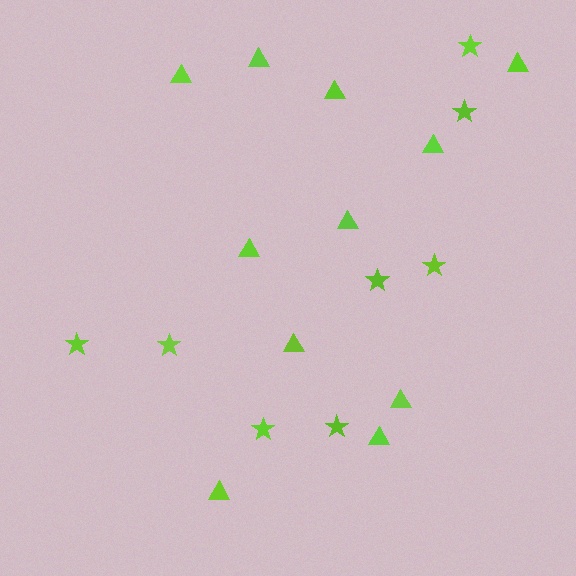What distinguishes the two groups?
There are 2 groups: one group of triangles (11) and one group of stars (8).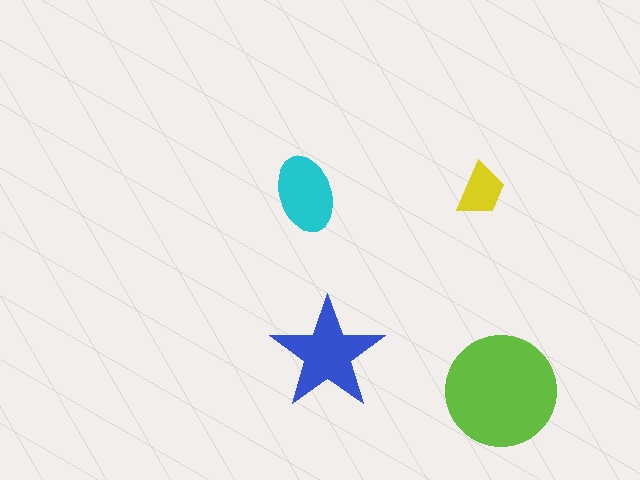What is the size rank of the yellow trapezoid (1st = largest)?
4th.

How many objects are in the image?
There are 4 objects in the image.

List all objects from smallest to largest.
The yellow trapezoid, the cyan ellipse, the blue star, the lime circle.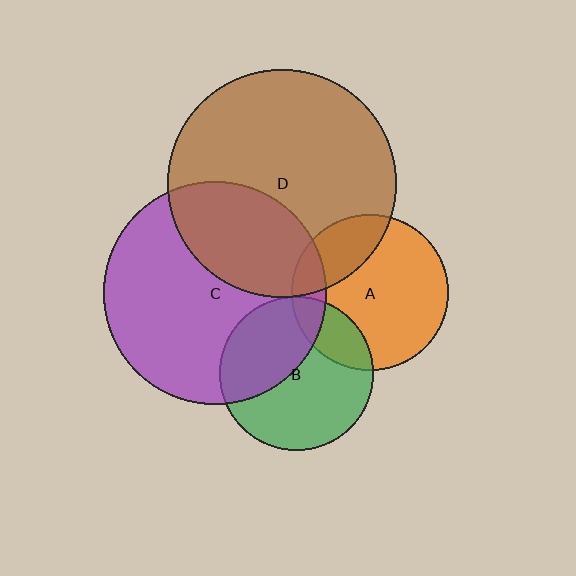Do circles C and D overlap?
Yes.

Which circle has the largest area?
Circle D (brown).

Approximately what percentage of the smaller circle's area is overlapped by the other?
Approximately 30%.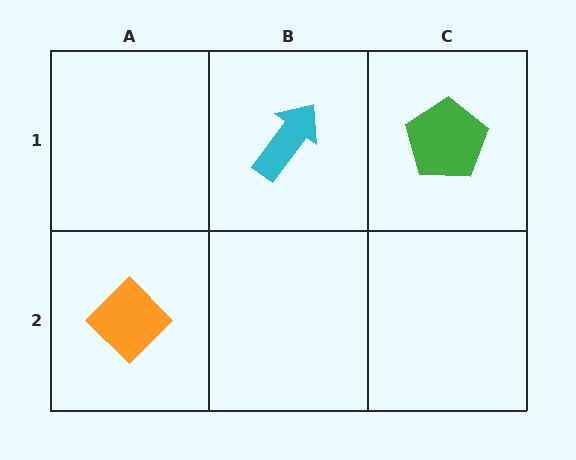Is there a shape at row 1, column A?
No, that cell is empty.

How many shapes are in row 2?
1 shape.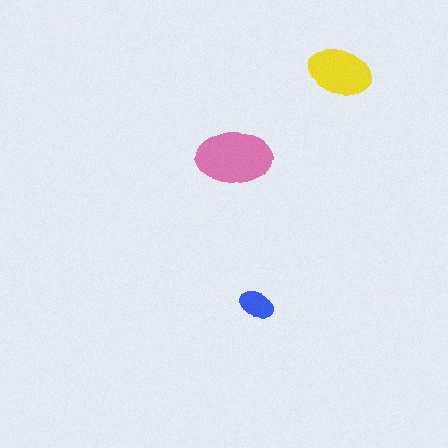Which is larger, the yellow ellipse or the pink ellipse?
The pink one.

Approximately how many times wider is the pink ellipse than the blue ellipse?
About 2 times wider.